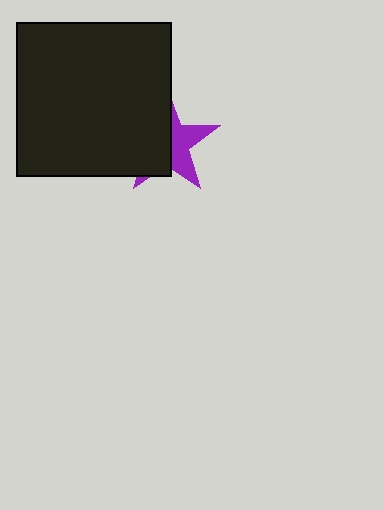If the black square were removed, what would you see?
You would see the complete purple star.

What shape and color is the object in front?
The object in front is a black square.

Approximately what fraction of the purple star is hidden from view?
Roughly 57% of the purple star is hidden behind the black square.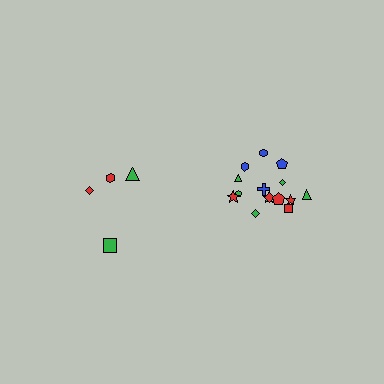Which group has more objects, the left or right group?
The right group.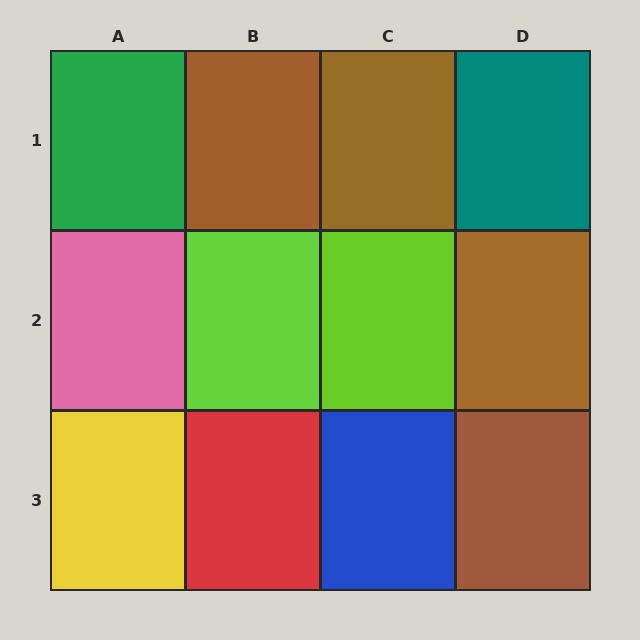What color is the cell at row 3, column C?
Blue.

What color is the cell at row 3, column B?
Red.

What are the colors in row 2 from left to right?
Pink, lime, lime, brown.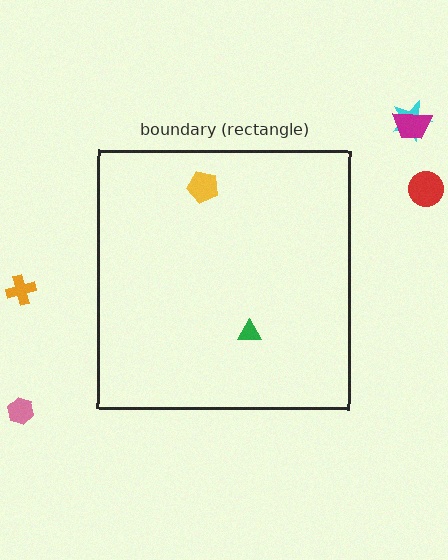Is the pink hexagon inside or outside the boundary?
Outside.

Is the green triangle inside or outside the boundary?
Inside.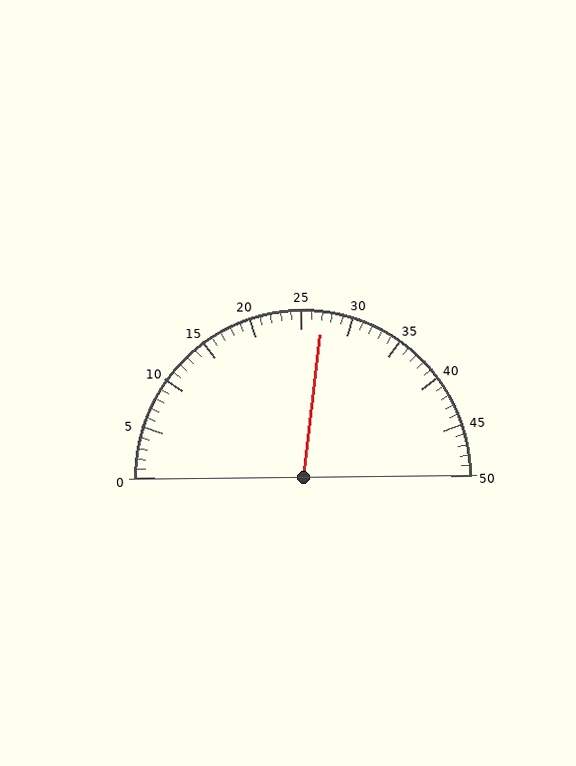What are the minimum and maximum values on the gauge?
The gauge ranges from 0 to 50.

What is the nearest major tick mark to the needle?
The nearest major tick mark is 25.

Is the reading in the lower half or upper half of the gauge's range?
The reading is in the upper half of the range (0 to 50).